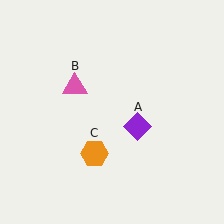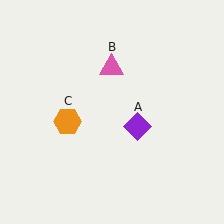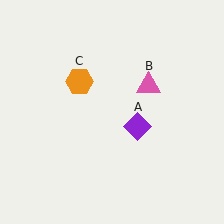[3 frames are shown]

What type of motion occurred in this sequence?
The pink triangle (object B), orange hexagon (object C) rotated clockwise around the center of the scene.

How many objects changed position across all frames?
2 objects changed position: pink triangle (object B), orange hexagon (object C).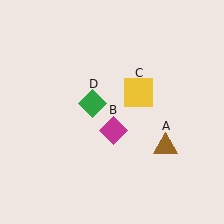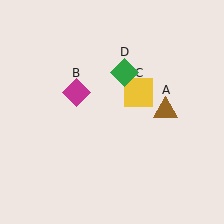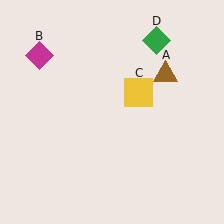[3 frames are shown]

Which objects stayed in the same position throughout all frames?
Yellow square (object C) remained stationary.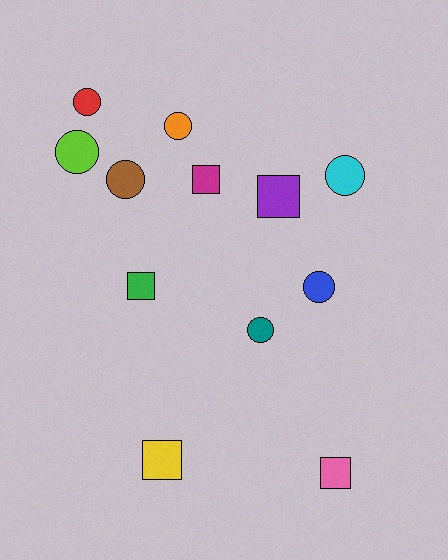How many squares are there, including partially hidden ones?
There are 5 squares.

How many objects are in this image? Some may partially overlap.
There are 12 objects.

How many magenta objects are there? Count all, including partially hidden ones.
There is 1 magenta object.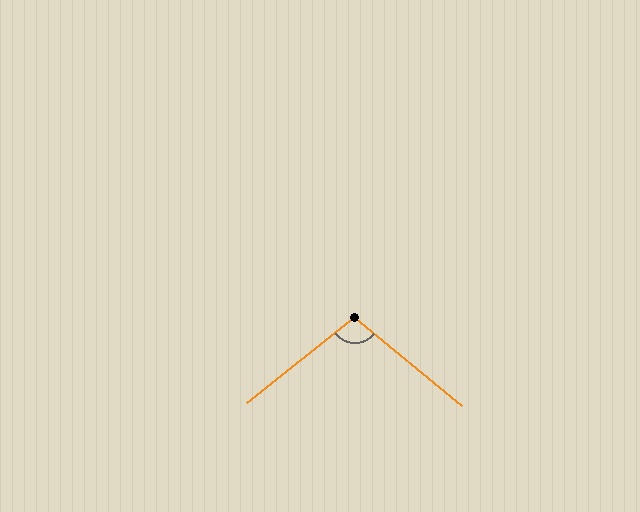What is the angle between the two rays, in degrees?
Approximately 102 degrees.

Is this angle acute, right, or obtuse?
It is obtuse.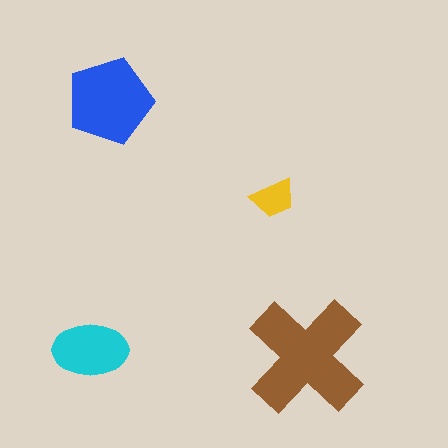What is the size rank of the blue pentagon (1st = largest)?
2nd.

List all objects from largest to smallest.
The brown cross, the blue pentagon, the cyan ellipse, the yellow trapezoid.